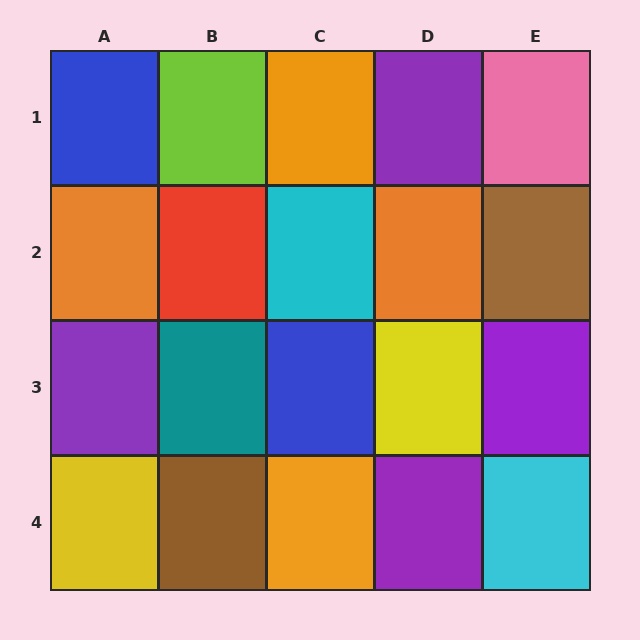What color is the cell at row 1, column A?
Blue.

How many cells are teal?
1 cell is teal.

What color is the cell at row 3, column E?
Purple.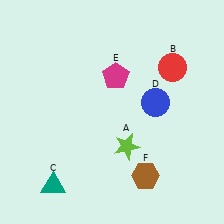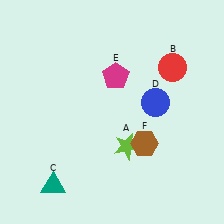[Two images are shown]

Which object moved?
The brown hexagon (F) moved up.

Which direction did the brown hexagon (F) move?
The brown hexagon (F) moved up.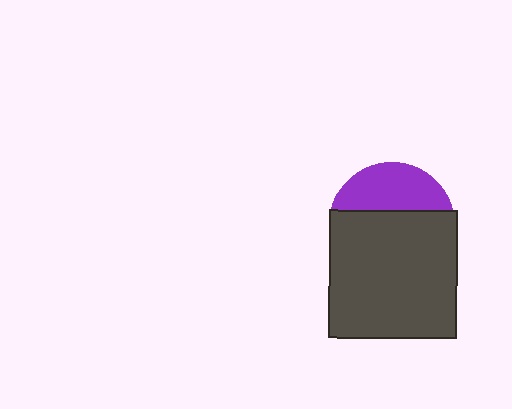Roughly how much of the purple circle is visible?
A small part of it is visible (roughly 35%).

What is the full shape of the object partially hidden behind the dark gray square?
The partially hidden object is a purple circle.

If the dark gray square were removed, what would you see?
You would see the complete purple circle.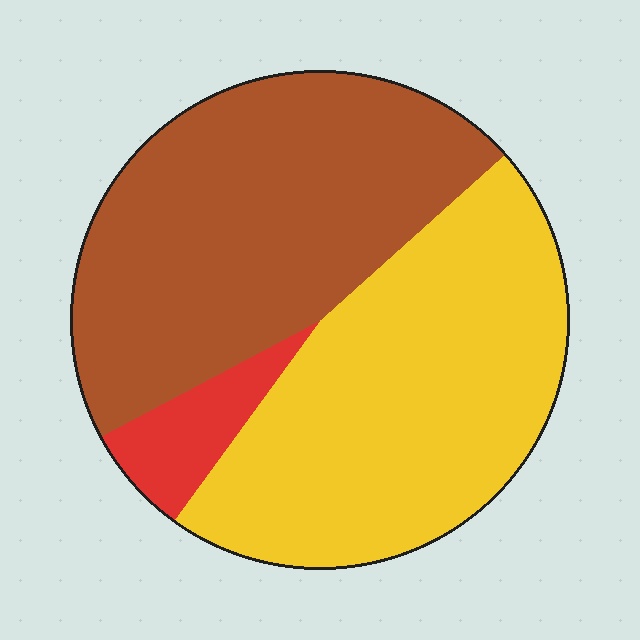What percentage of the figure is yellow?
Yellow covers around 45% of the figure.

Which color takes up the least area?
Red, at roughly 5%.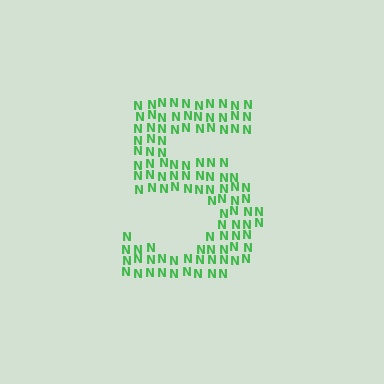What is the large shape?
The large shape is the digit 5.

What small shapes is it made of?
It is made of small letter N's.